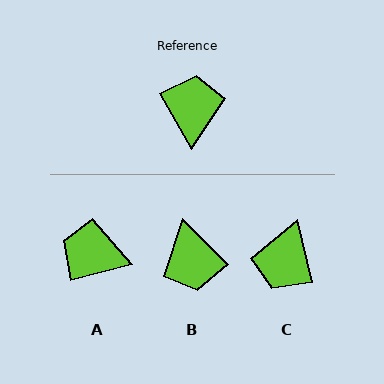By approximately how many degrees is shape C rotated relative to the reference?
Approximately 164 degrees counter-clockwise.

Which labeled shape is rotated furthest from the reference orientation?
B, about 164 degrees away.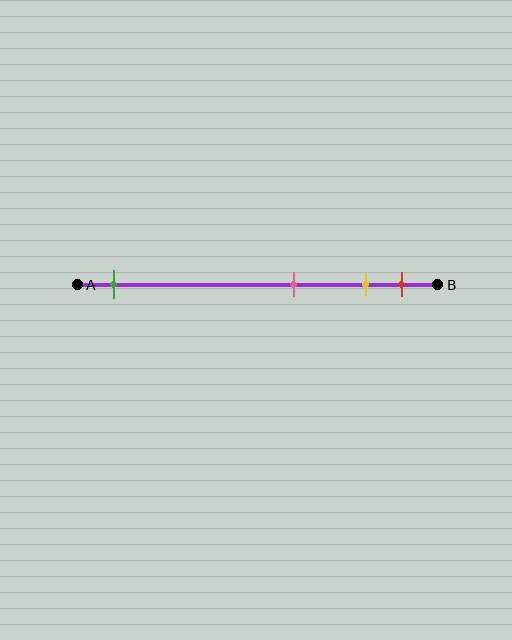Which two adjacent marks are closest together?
The yellow and red marks are the closest adjacent pair.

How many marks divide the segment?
There are 4 marks dividing the segment.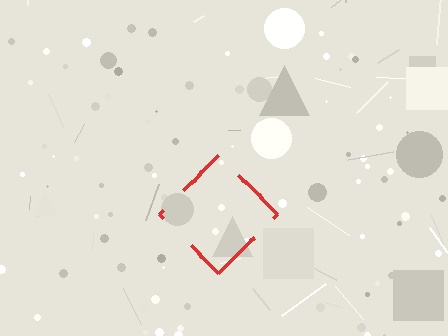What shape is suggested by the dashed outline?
The dashed outline suggests a diamond.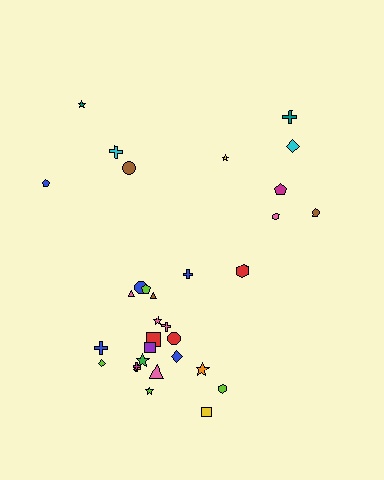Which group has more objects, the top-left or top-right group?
The top-right group.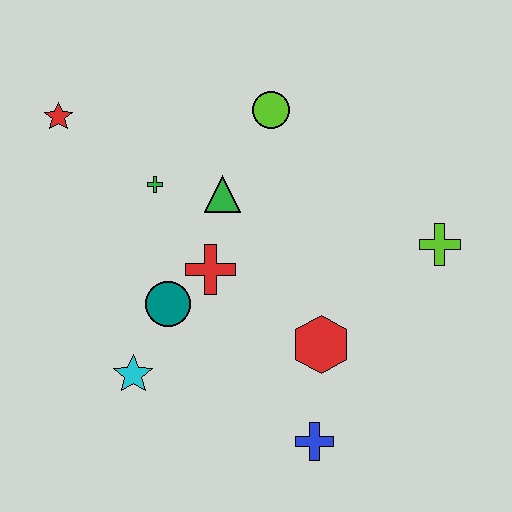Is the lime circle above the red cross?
Yes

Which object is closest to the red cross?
The teal circle is closest to the red cross.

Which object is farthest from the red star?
The blue cross is farthest from the red star.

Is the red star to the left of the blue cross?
Yes